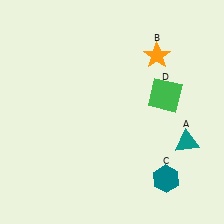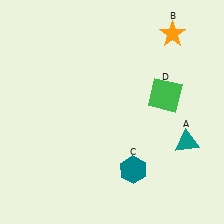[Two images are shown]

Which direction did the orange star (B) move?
The orange star (B) moved up.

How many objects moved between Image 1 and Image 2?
2 objects moved between the two images.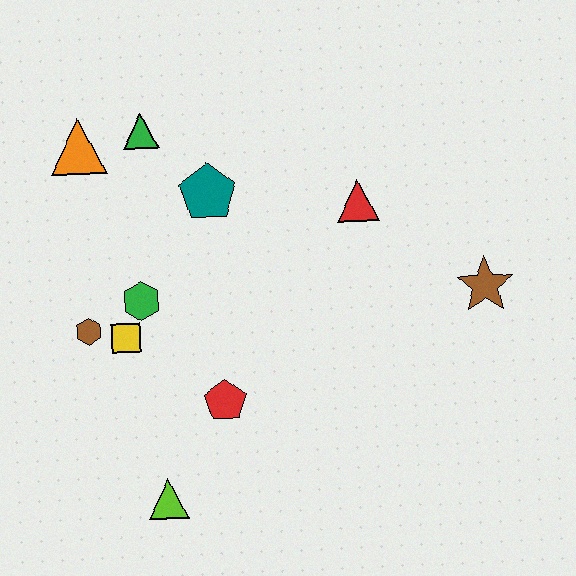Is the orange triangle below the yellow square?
No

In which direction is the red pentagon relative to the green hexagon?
The red pentagon is below the green hexagon.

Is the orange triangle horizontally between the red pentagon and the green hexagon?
No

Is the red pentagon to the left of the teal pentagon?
No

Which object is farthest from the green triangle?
The brown star is farthest from the green triangle.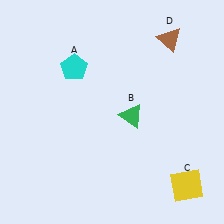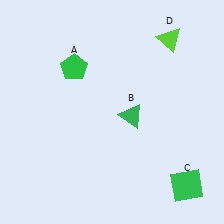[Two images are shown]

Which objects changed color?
A changed from cyan to green. C changed from yellow to green. D changed from brown to lime.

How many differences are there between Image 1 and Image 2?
There are 3 differences between the two images.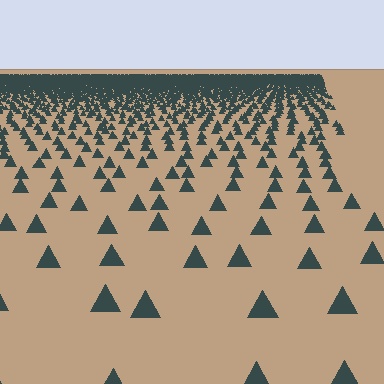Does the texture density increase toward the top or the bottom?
Density increases toward the top.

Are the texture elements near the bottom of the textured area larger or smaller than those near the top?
Larger. Near the bottom, elements are closer to the viewer and appear at a bigger on-screen size.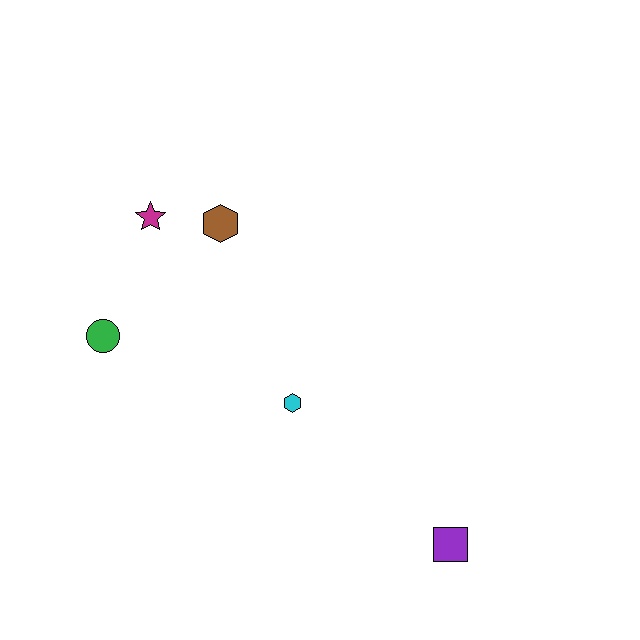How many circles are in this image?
There is 1 circle.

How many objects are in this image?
There are 5 objects.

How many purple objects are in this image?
There is 1 purple object.